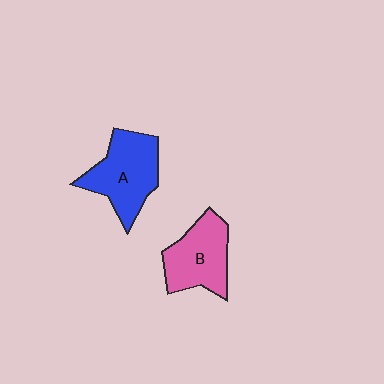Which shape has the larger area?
Shape A (blue).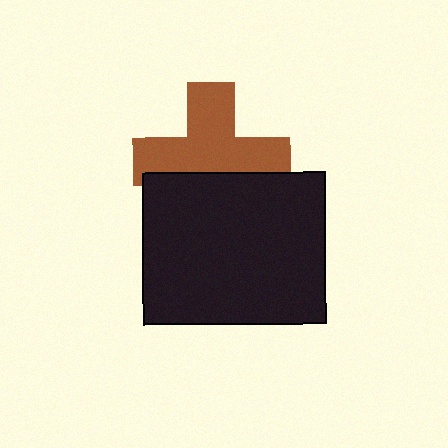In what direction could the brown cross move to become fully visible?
The brown cross could move up. That would shift it out from behind the black rectangle entirely.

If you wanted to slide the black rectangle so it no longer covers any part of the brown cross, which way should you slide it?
Slide it down — that is the most direct way to separate the two shapes.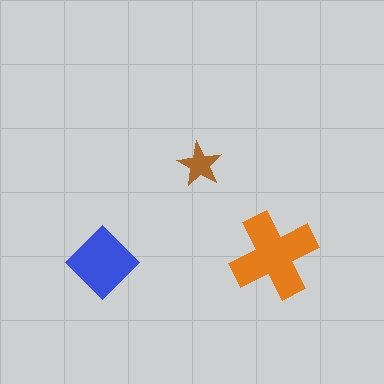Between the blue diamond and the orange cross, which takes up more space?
The orange cross.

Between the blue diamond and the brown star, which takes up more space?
The blue diamond.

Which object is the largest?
The orange cross.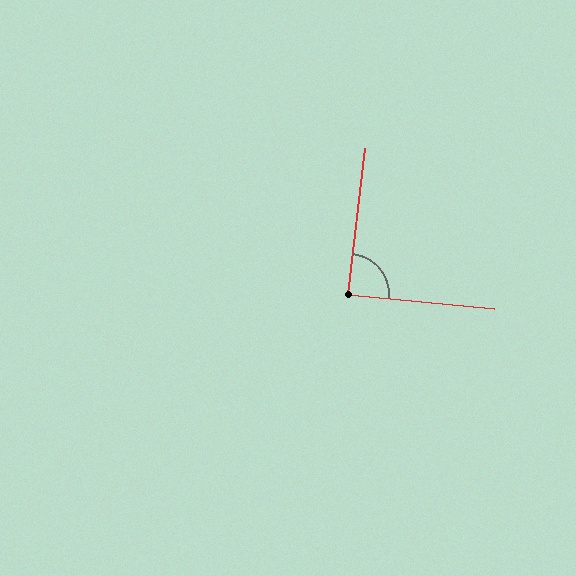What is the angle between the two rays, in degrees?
Approximately 89 degrees.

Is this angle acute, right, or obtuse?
It is approximately a right angle.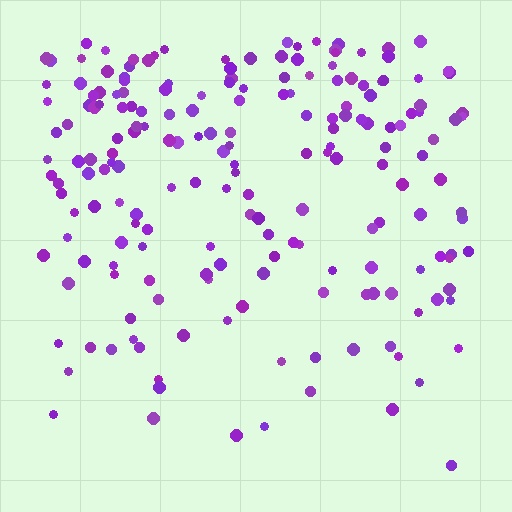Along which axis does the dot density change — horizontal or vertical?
Vertical.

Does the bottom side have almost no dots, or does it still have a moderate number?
Still a moderate number, just noticeably fewer than the top.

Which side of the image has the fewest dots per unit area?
The bottom.